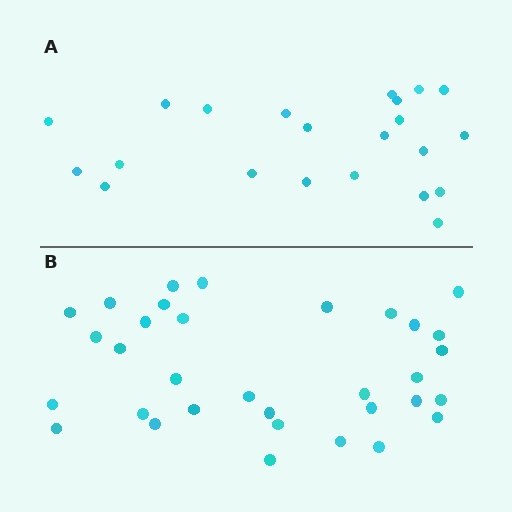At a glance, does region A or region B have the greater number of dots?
Region B (the bottom region) has more dots.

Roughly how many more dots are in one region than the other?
Region B has roughly 12 or so more dots than region A.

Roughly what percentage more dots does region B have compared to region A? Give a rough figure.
About 50% more.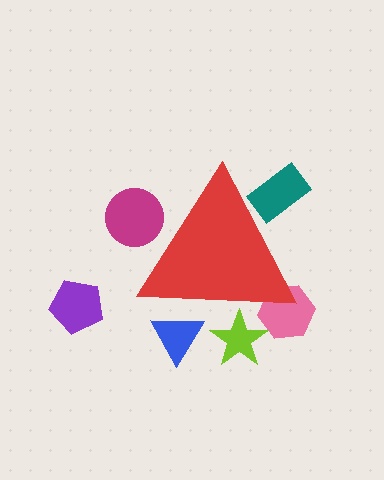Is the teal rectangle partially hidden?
Yes, the teal rectangle is partially hidden behind the red triangle.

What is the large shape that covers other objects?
A red triangle.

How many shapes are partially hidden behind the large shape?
5 shapes are partially hidden.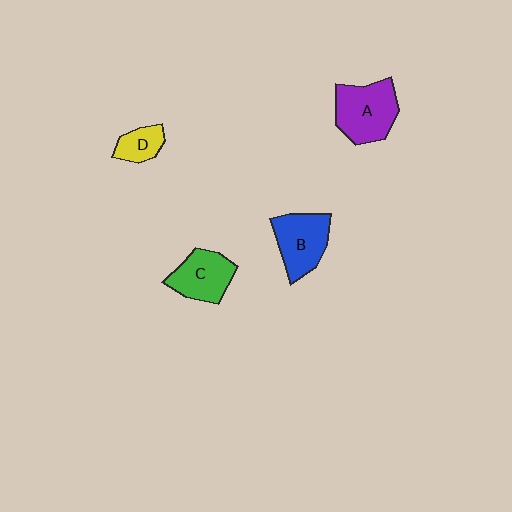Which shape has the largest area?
Shape A (purple).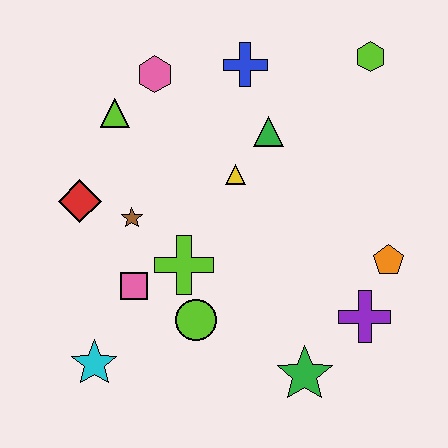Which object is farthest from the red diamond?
The lime hexagon is farthest from the red diamond.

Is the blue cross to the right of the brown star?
Yes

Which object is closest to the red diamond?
The brown star is closest to the red diamond.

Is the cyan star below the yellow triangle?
Yes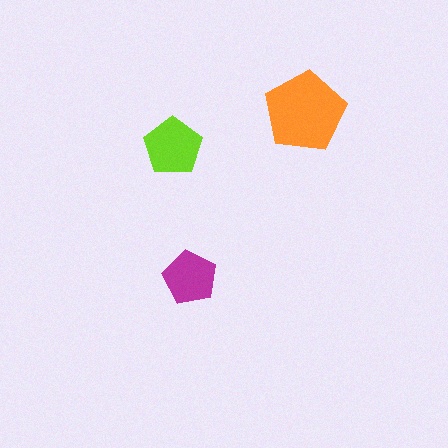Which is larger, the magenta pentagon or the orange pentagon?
The orange one.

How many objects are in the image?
There are 3 objects in the image.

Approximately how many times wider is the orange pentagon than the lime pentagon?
About 1.5 times wider.